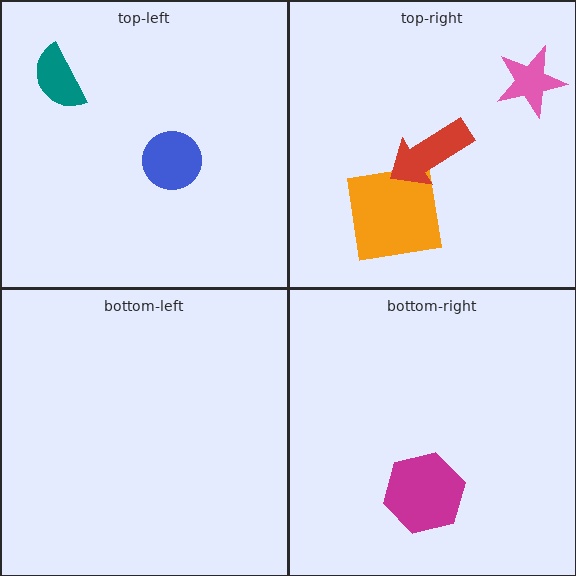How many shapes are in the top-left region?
2.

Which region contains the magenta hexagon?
The bottom-right region.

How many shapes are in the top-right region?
3.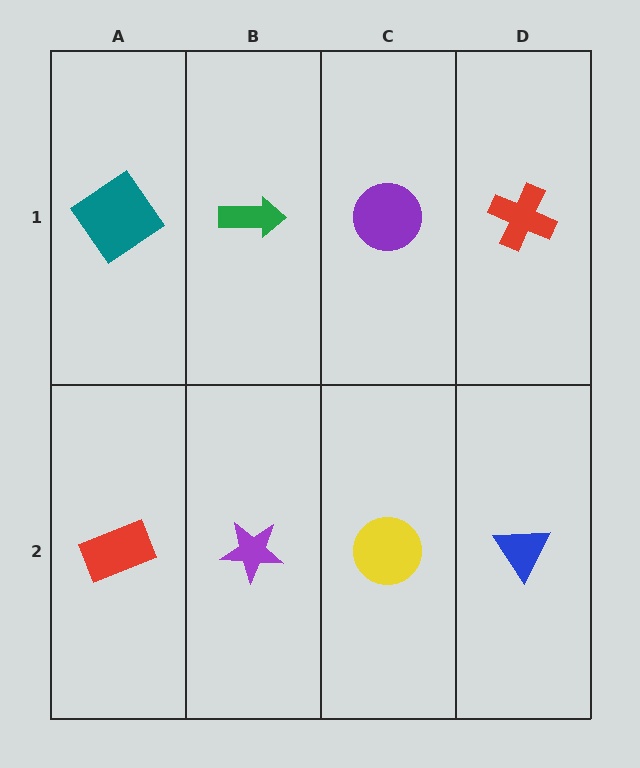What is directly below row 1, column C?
A yellow circle.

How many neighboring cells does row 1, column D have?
2.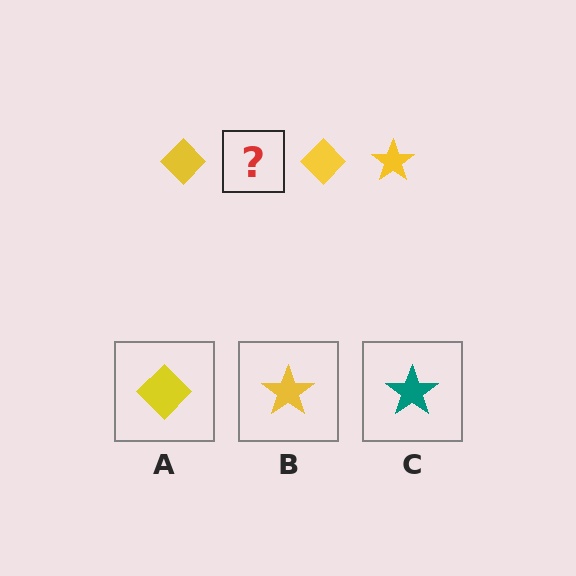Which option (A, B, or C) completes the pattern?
B.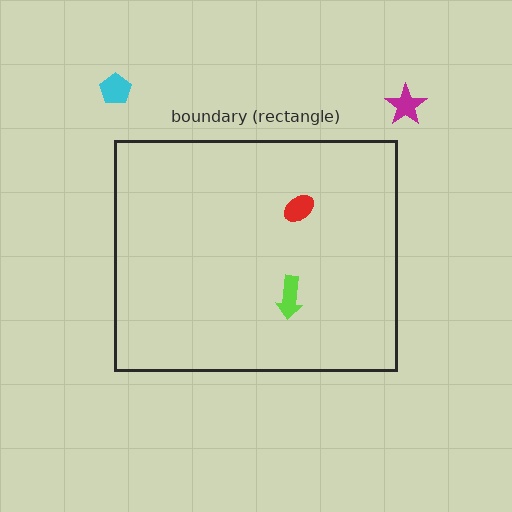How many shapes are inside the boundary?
2 inside, 2 outside.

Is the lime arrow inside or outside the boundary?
Inside.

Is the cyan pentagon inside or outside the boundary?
Outside.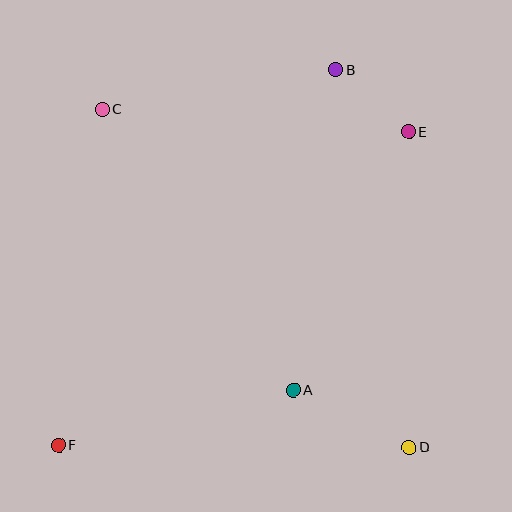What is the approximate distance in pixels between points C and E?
The distance between C and E is approximately 307 pixels.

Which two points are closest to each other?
Points B and E are closest to each other.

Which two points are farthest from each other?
Points E and F are farthest from each other.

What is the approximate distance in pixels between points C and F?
The distance between C and F is approximately 339 pixels.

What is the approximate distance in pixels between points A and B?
The distance between A and B is approximately 323 pixels.